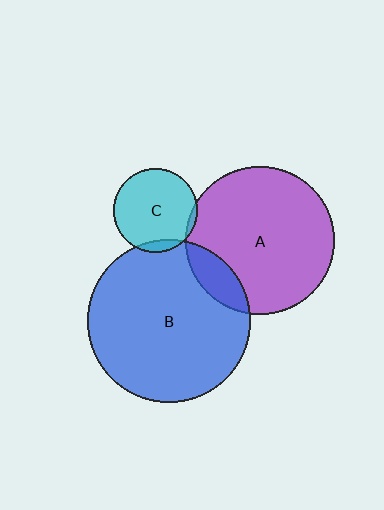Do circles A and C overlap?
Yes.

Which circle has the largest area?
Circle B (blue).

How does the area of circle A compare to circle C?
Approximately 3.1 times.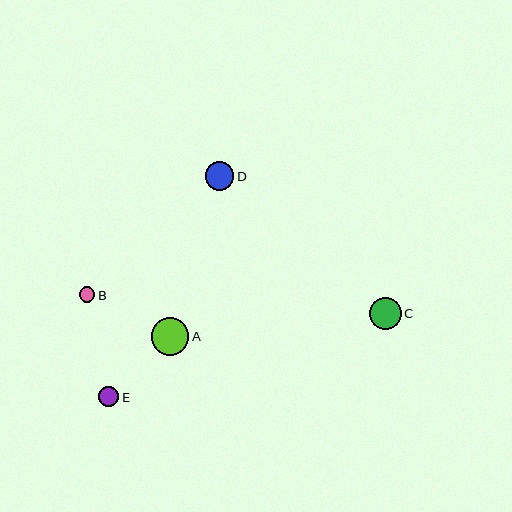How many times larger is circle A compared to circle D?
Circle A is approximately 1.3 times the size of circle D.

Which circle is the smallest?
Circle B is the smallest with a size of approximately 16 pixels.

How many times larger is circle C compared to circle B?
Circle C is approximately 2.0 times the size of circle B.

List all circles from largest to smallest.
From largest to smallest: A, C, D, E, B.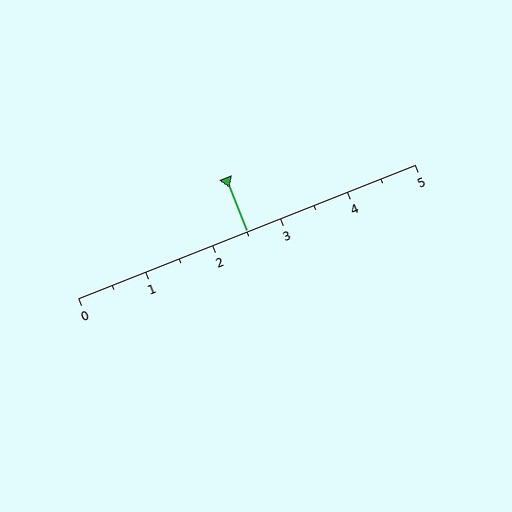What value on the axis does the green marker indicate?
The marker indicates approximately 2.5.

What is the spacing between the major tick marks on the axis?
The major ticks are spaced 1 apart.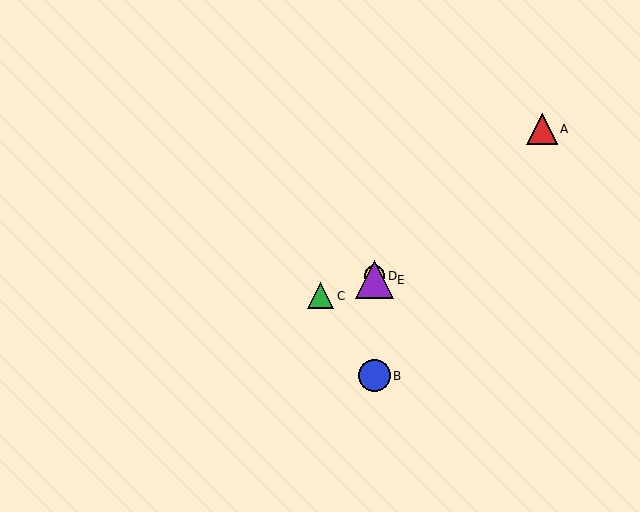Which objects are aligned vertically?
Objects B, D, E are aligned vertically.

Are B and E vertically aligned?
Yes, both are at x≈374.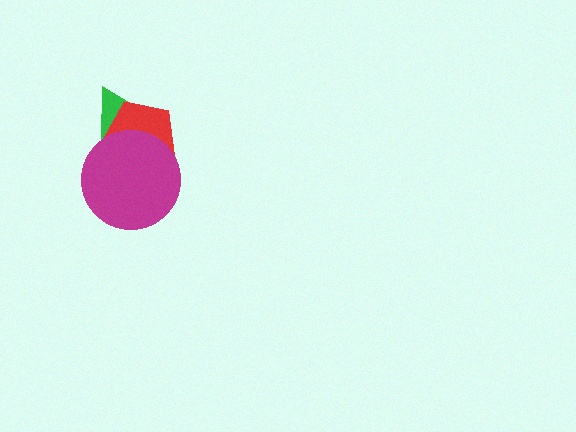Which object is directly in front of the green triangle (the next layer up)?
The red pentagon is directly in front of the green triangle.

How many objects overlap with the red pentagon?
2 objects overlap with the red pentagon.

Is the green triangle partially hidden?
Yes, it is partially covered by another shape.